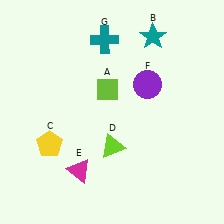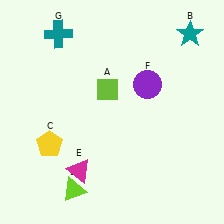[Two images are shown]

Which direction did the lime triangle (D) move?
The lime triangle (D) moved down.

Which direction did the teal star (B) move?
The teal star (B) moved right.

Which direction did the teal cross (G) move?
The teal cross (G) moved left.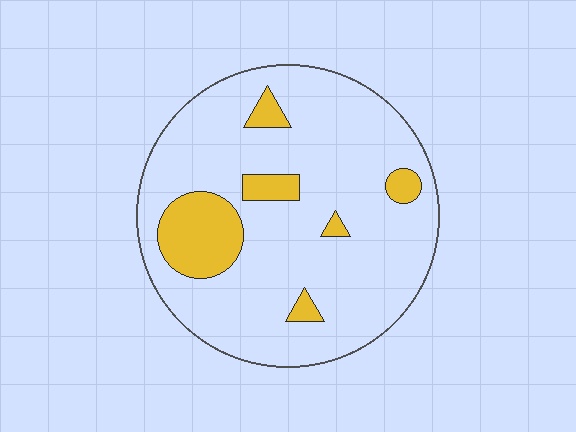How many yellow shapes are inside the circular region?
6.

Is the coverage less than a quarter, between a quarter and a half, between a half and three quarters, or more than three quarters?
Less than a quarter.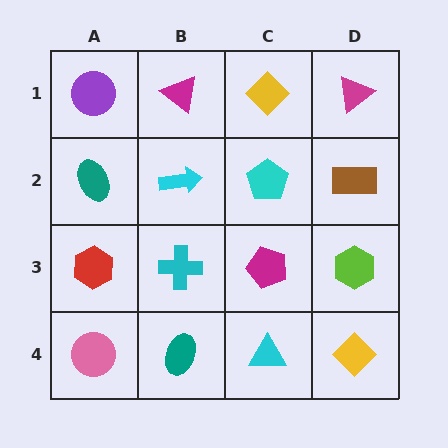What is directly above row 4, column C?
A magenta pentagon.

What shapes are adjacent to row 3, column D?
A brown rectangle (row 2, column D), a yellow diamond (row 4, column D), a magenta pentagon (row 3, column C).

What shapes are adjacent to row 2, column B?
A magenta triangle (row 1, column B), a cyan cross (row 3, column B), a teal ellipse (row 2, column A), a cyan pentagon (row 2, column C).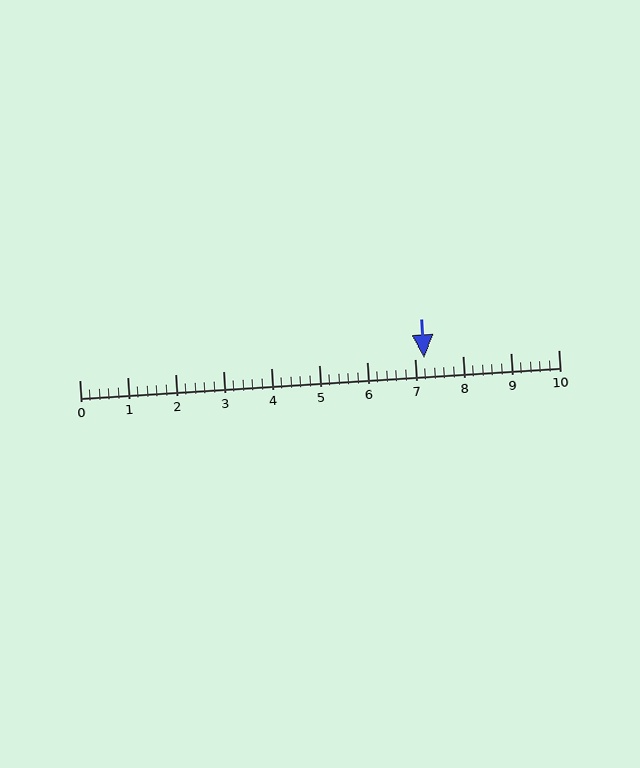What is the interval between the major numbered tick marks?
The major tick marks are spaced 1 units apart.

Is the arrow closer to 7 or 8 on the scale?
The arrow is closer to 7.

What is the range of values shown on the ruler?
The ruler shows values from 0 to 10.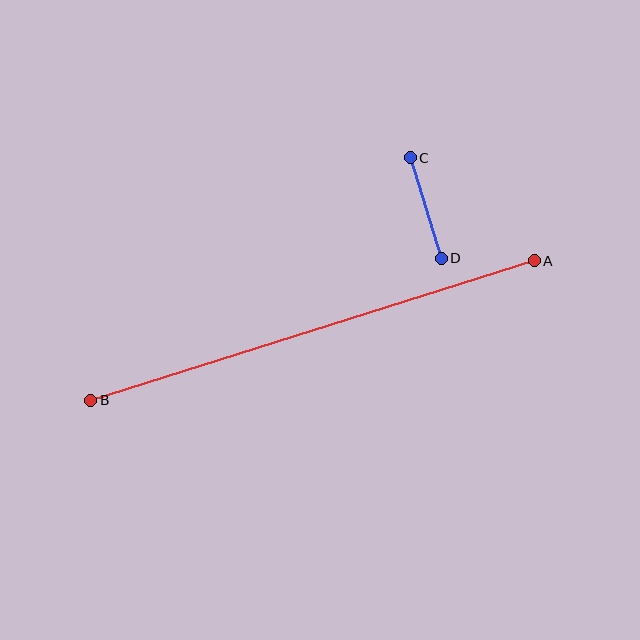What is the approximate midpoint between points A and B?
The midpoint is at approximately (312, 330) pixels.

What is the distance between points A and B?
The distance is approximately 465 pixels.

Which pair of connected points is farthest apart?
Points A and B are farthest apart.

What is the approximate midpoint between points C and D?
The midpoint is at approximately (426, 208) pixels.